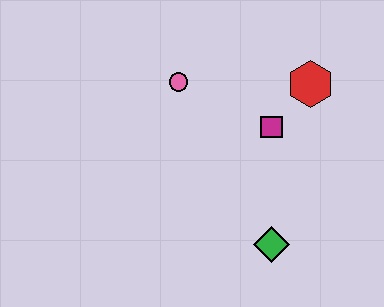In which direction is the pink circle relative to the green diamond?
The pink circle is above the green diamond.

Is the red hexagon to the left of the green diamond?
No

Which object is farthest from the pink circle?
The green diamond is farthest from the pink circle.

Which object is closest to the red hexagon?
The magenta square is closest to the red hexagon.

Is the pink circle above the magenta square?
Yes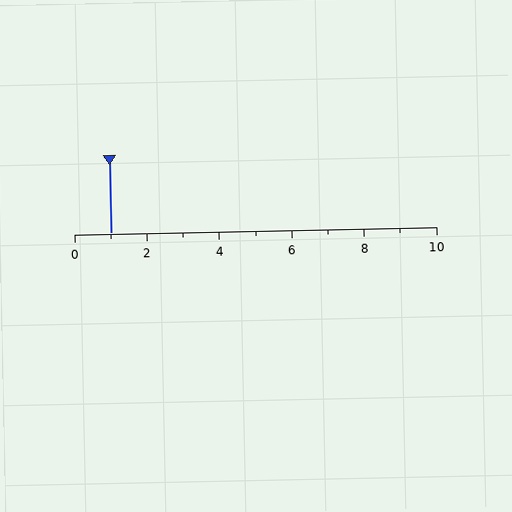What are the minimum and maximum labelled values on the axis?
The axis runs from 0 to 10.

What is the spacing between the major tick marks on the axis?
The major ticks are spaced 2 apart.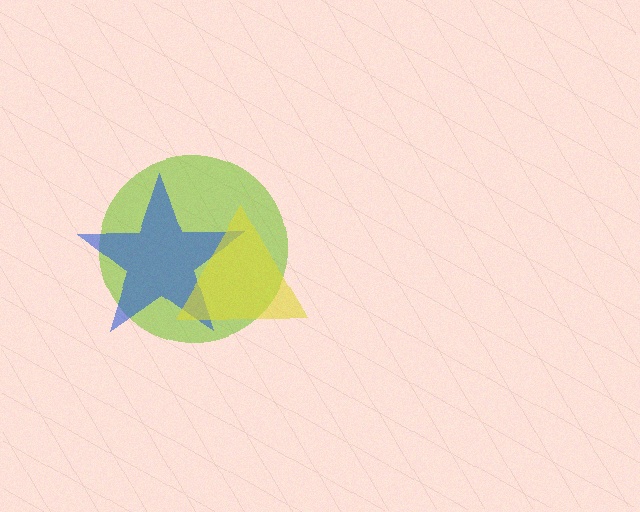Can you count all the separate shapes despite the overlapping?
Yes, there are 3 separate shapes.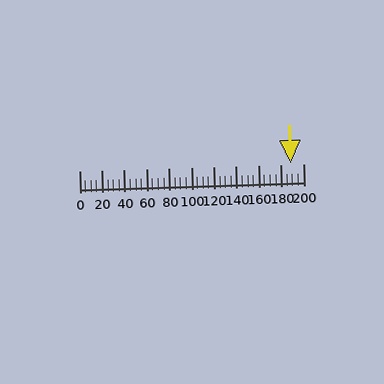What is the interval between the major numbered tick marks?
The major tick marks are spaced 20 units apart.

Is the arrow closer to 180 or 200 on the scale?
The arrow is closer to 180.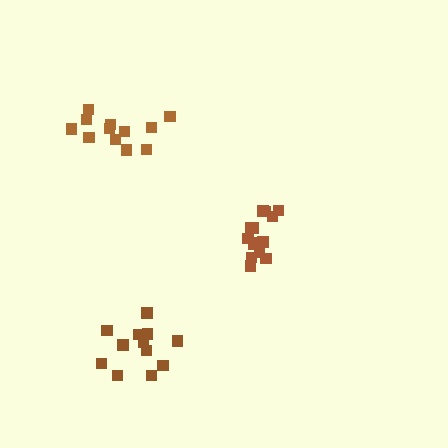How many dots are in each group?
Group 1: 12 dots, Group 2: 14 dots, Group 3: 12 dots (38 total).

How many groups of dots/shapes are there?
There are 3 groups.